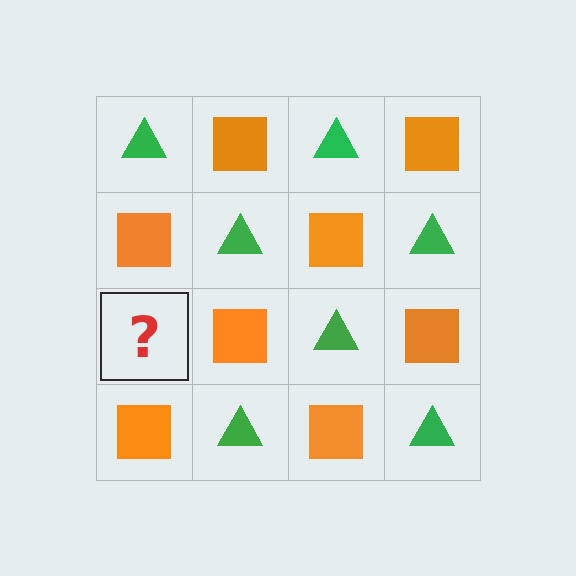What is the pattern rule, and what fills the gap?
The rule is that it alternates green triangle and orange square in a checkerboard pattern. The gap should be filled with a green triangle.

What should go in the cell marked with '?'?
The missing cell should contain a green triangle.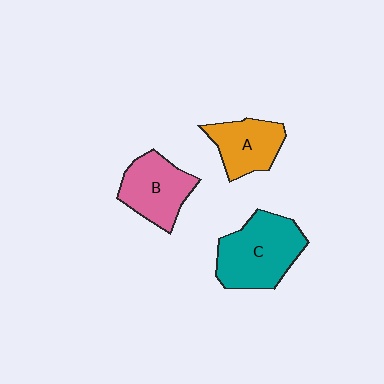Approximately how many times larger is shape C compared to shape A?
Approximately 1.5 times.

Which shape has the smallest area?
Shape A (orange).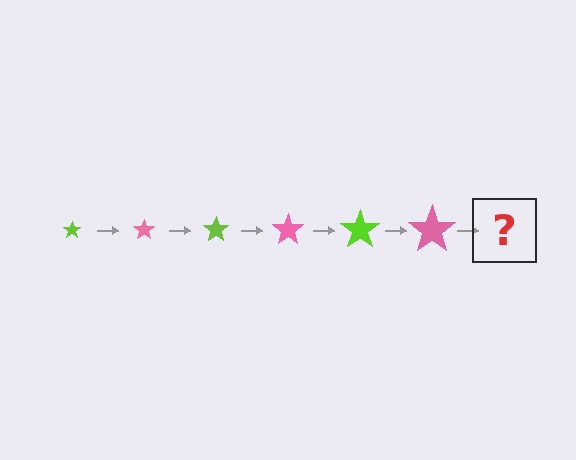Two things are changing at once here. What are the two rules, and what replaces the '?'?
The two rules are that the star grows larger each step and the color cycles through lime and pink. The '?' should be a lime star, larger than the previous one.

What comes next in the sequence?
The next element should be a lime star, larger than the previous one.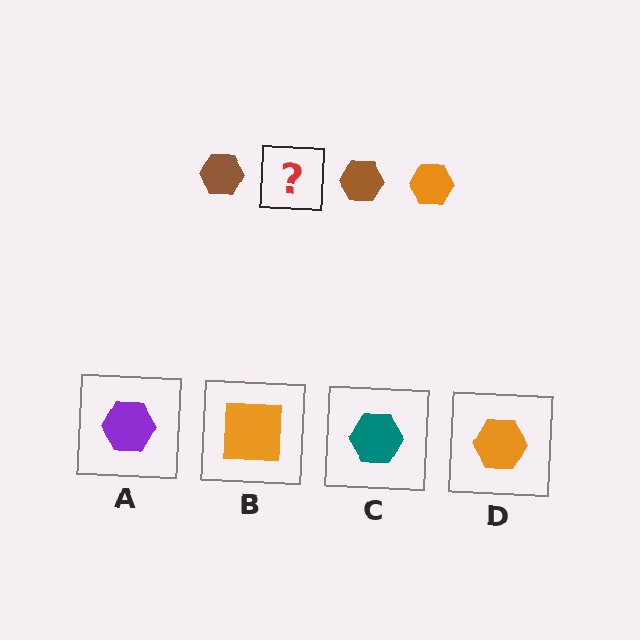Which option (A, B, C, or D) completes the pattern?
D.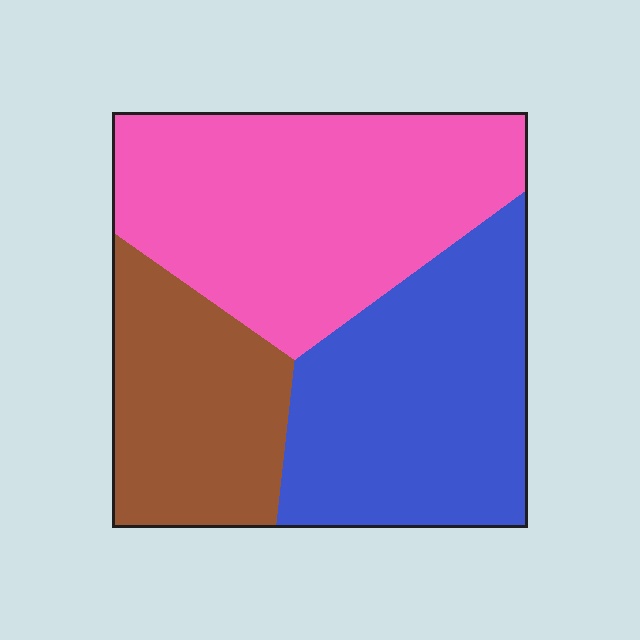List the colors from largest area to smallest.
From largest to smallest: pink, blue, brown.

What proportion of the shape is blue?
Blue covers around 35% of the shape.